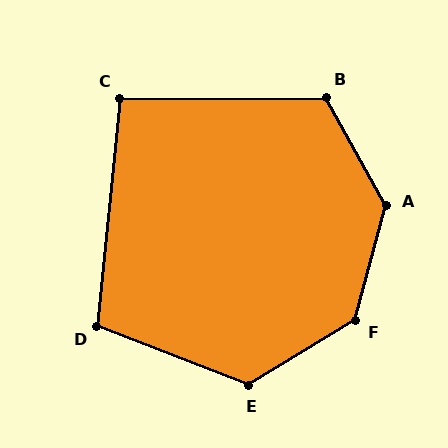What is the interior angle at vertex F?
Approximately 136 degrees (obtuse).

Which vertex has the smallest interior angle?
C, at approximately 96 degrees.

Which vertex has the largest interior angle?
A, at approximately 136 degrees.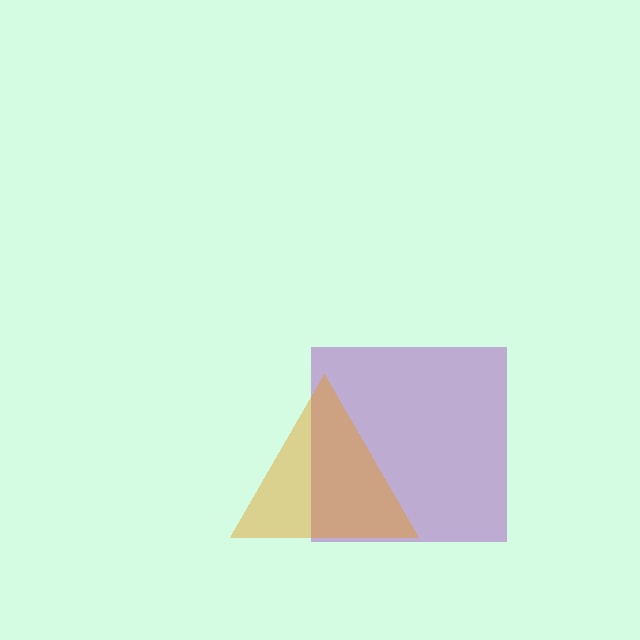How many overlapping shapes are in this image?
There are 2 overlapping shapes in the image.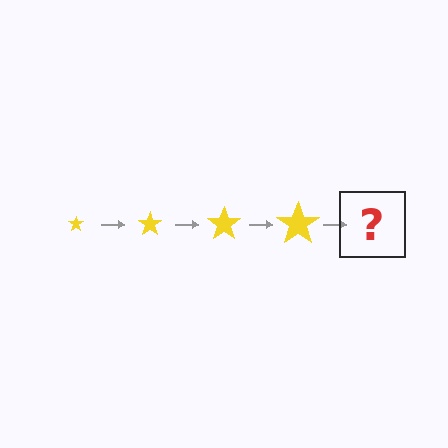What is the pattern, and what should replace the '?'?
The pattern is that the star gets progressively larger each step. The '?' should be a yellow star, larger than the previous one.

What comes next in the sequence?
The next element should be a yellow star, larger than the previous one.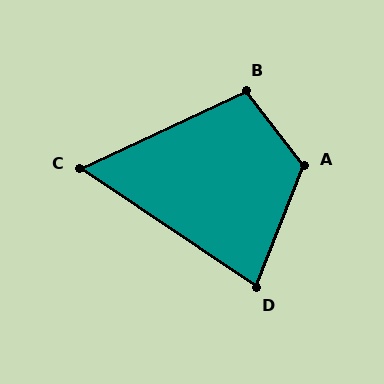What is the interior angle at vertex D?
Approximately 77 degrees (acute).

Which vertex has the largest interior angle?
A, at approximately 121 degrees.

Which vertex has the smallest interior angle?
C, at approximately 59 degrees.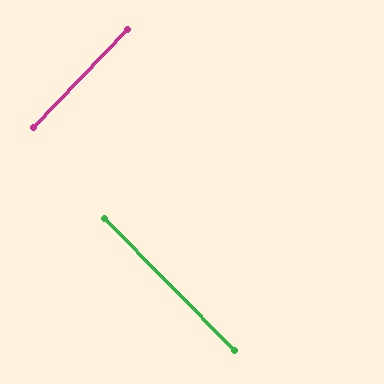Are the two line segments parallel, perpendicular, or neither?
Perpendicular — they meet at approximately 89°.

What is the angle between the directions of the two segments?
Approximately 89 degrees.